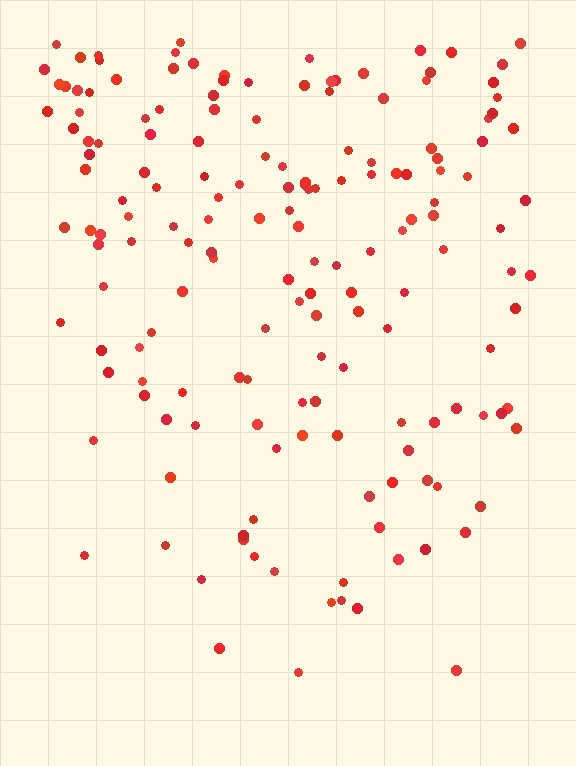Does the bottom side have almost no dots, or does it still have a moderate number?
Still a moderate number, just noticeably fewer than the top.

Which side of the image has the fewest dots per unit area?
The bottom.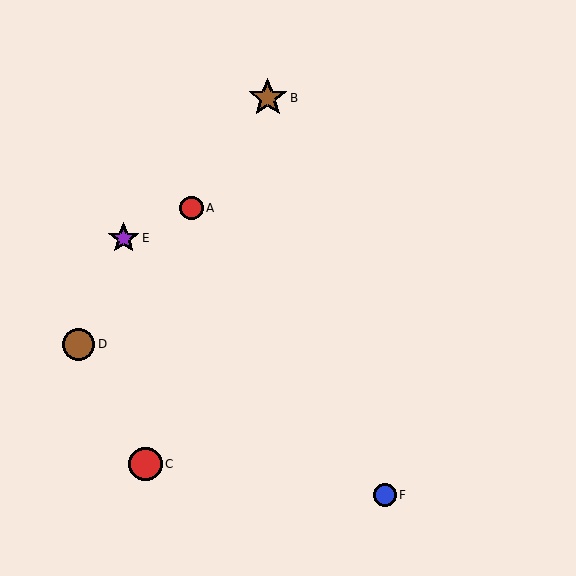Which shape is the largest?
The brown star (labeled B) is the largest.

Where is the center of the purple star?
The center of the purple star is at (124, 238).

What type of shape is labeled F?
Shape F is a blue circle.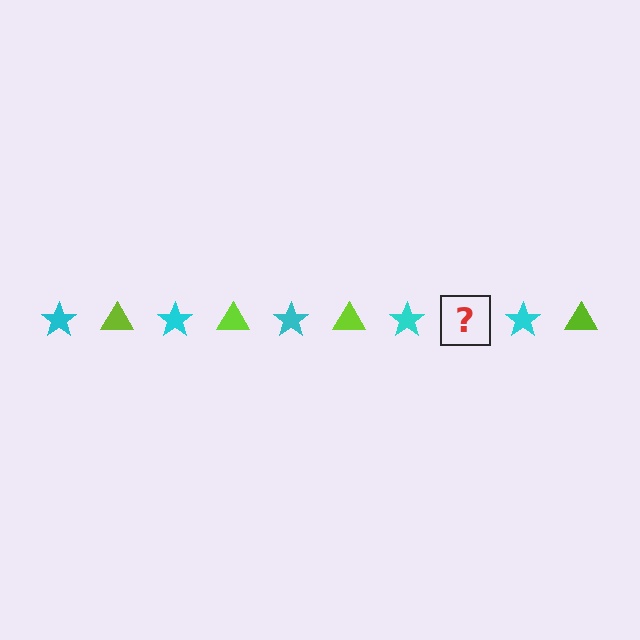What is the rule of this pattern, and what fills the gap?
The rule is that the pattern alternates between cyan star and lime triangle. The gap should be filled with a lime triangle.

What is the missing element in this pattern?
The missing element is a lime triangle.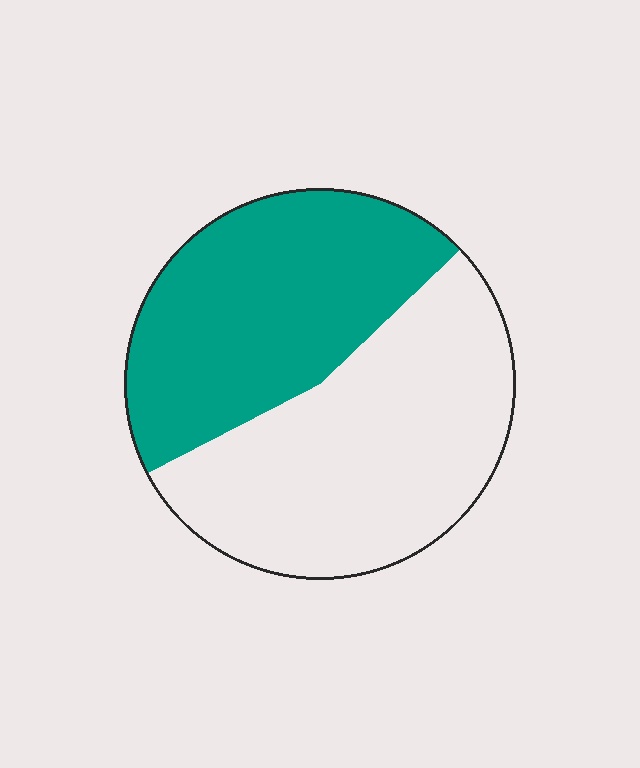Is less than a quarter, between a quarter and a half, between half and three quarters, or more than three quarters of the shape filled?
Between a quarter and a half.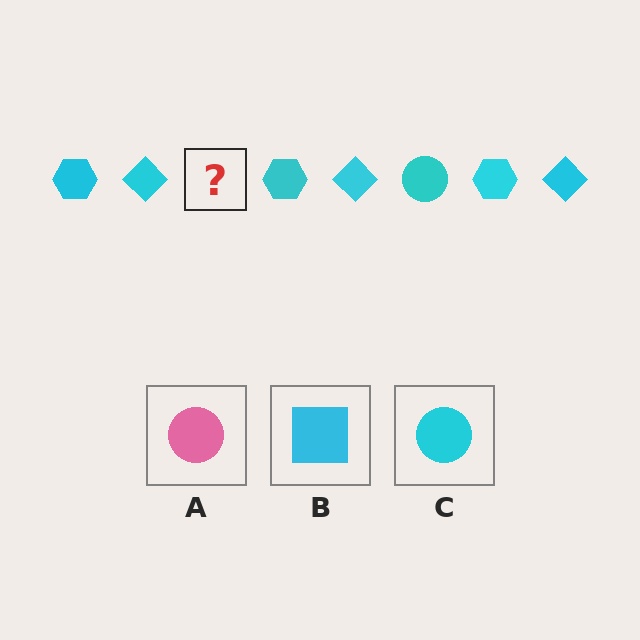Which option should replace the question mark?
Option C.